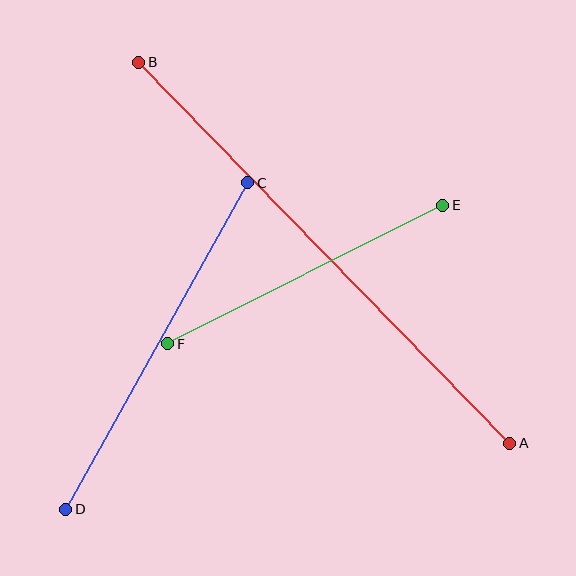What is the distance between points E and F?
The distance is approximately 308 pixels.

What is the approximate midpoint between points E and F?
The midpoint is at approximately (305, 275) pixels.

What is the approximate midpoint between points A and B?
The midpoint is at approximately (324, 253) pixels.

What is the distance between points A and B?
The distance is approximately 532 pixels.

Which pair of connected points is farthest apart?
Points A and B are farthest apart.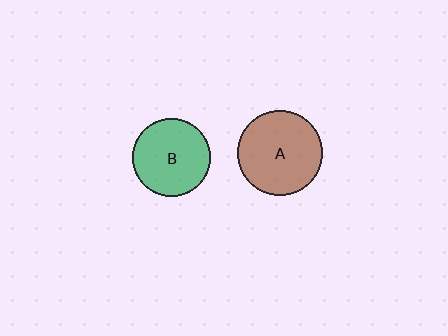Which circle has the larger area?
Circle A (brown).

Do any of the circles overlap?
No, none of the circles overlap.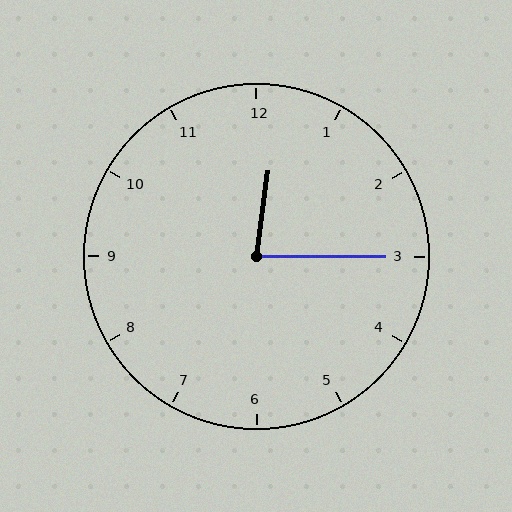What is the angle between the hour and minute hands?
Approximately 82 degrees.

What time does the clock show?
12:15.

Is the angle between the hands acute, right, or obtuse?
It is acute.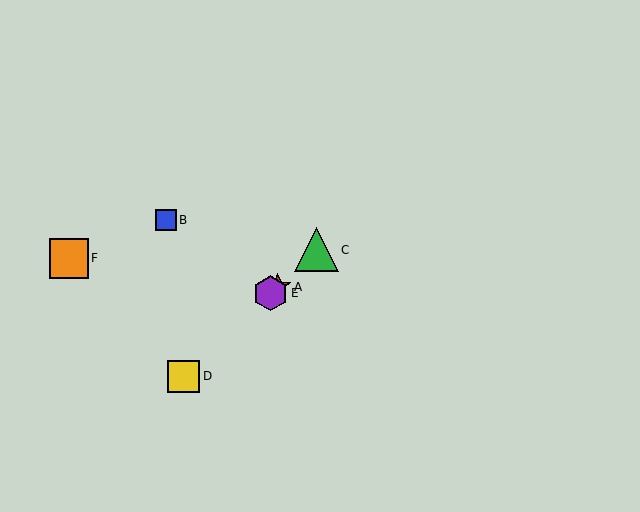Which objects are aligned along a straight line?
Objects A, C, D, E are aligned along a straight line.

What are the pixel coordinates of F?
Object F is at (69, 258).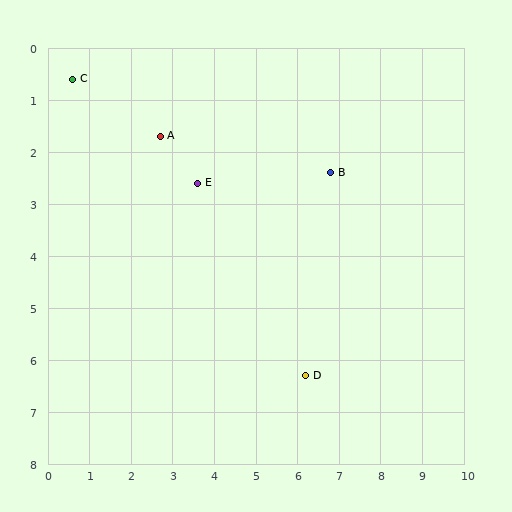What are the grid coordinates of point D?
Point D is at approximately (6.2, 6.3).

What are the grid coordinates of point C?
Point C is at approximately (0.6, 0.6).